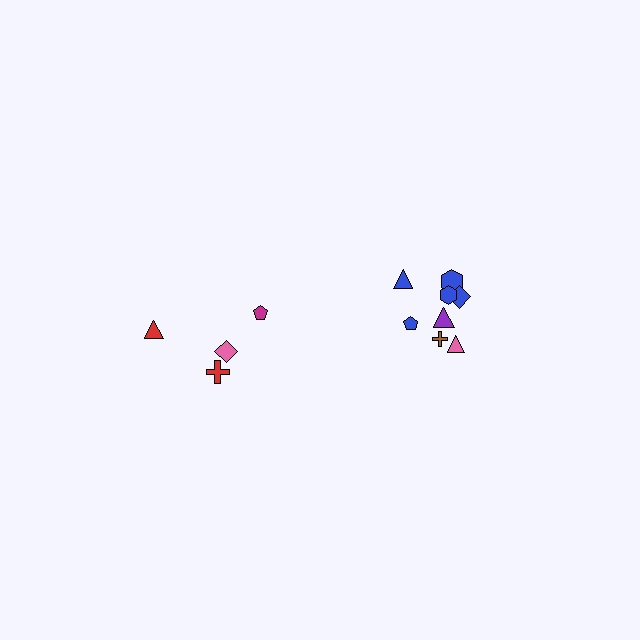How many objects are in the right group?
There are 8 objects.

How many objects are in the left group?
There are 4 objects.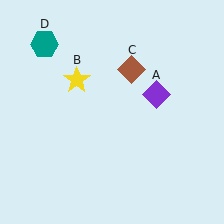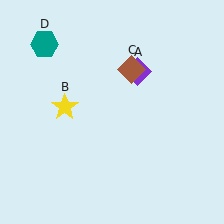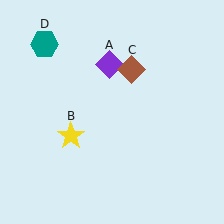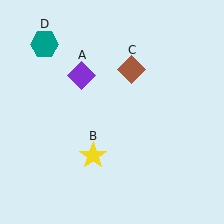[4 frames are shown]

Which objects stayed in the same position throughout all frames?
Brown diamond (object C) and teal hexagon (object D) remained stationary.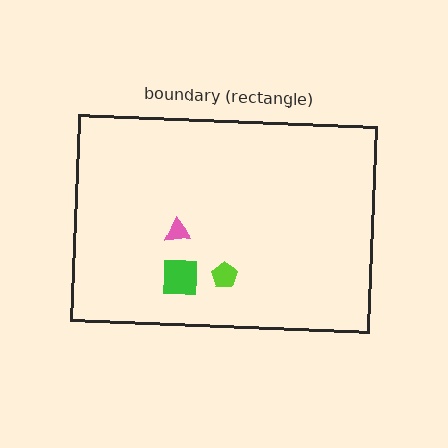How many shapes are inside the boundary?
3 inside, 0 outside.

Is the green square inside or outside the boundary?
Inside.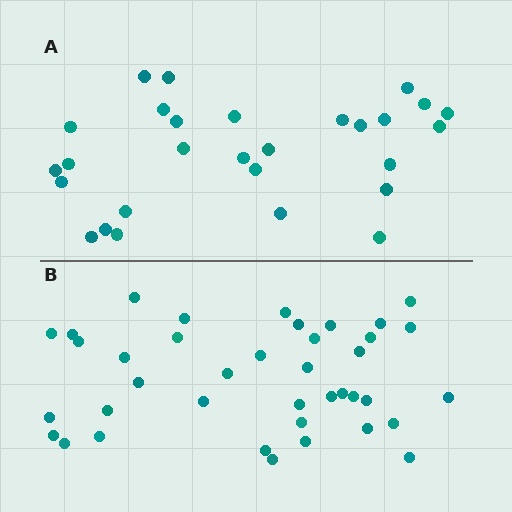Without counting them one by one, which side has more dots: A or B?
Region B (the bottom region) has more dots.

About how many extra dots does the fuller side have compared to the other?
Region B has roughly 12 or so more dots than region A.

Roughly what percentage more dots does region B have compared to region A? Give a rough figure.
About 40% more.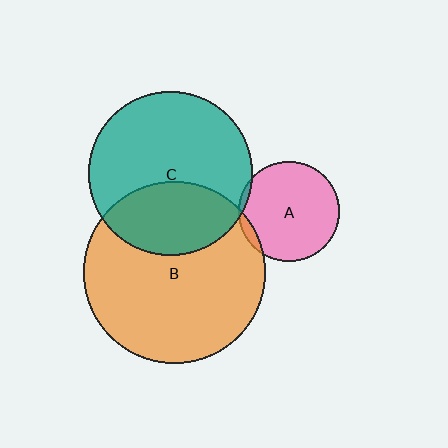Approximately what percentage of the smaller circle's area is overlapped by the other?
Approximately 35%.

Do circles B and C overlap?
Yes.